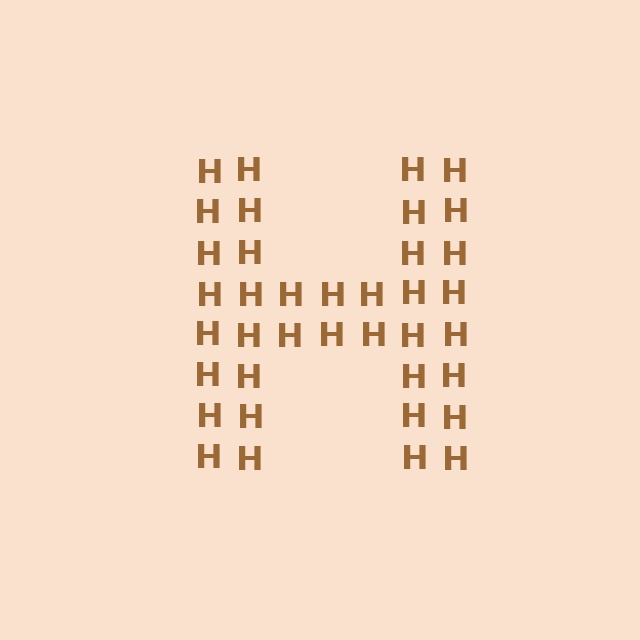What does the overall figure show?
The overall figure shows the letter H.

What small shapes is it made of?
It is made of small letter H's.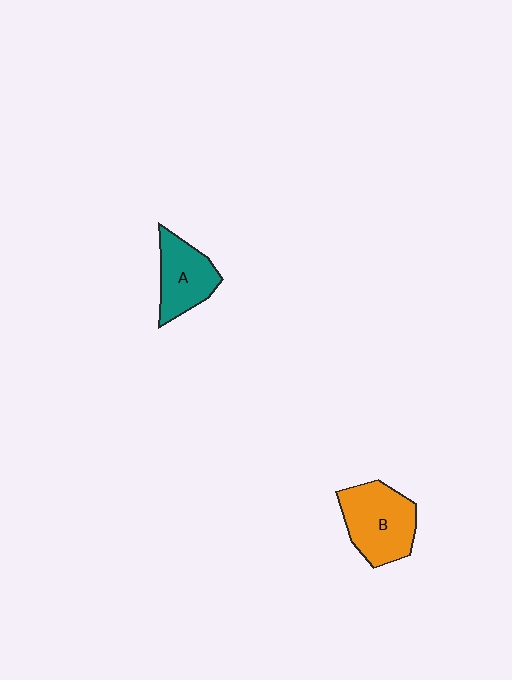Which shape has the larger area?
Shape B (orange).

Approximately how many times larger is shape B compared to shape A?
Approximately 1.3 times.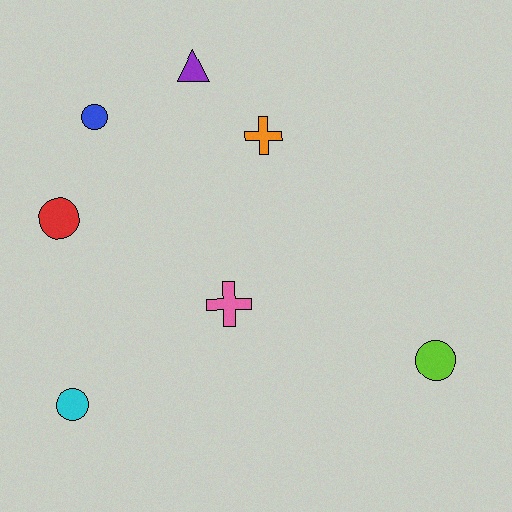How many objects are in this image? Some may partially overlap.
There are 7 objects.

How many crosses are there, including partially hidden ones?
There are 2 crosses.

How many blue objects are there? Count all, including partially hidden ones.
There is 1 blue object.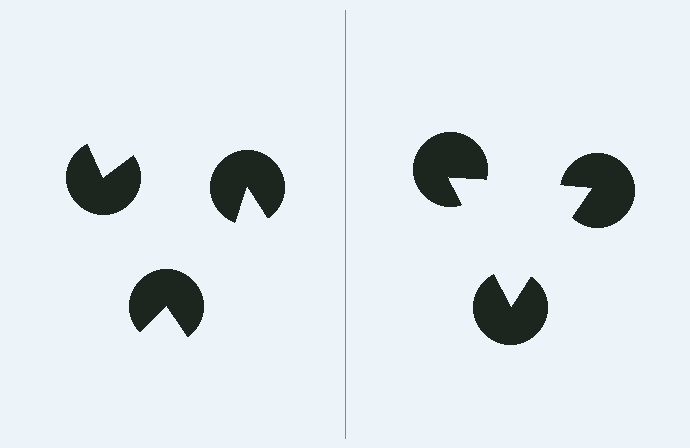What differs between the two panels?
The pac-man discs are positioned identically on both sides; only the wedge orientations differ. On the right they align to a triangle; on the left they are misaligned.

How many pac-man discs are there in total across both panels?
6 — 3 on each side.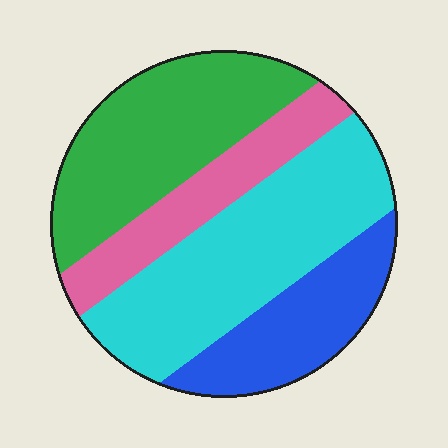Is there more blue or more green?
Green.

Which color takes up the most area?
Cyan, at roughly 35%.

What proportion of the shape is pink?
Pink takes up less than a sixth of the shape.